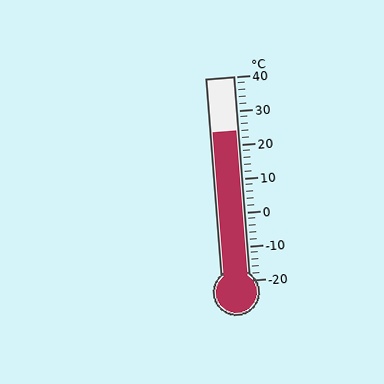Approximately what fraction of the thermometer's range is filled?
The thermometer is filled to approximately 75% of its range.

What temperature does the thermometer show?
The thermometer shows approximately 24°C.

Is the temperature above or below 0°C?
The temperature is above 0°C.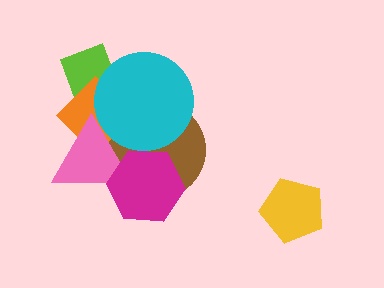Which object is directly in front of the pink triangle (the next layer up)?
The magenta hexagon is directly in front of the pink triangle.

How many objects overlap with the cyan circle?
4 objects overlap with the cyan circle.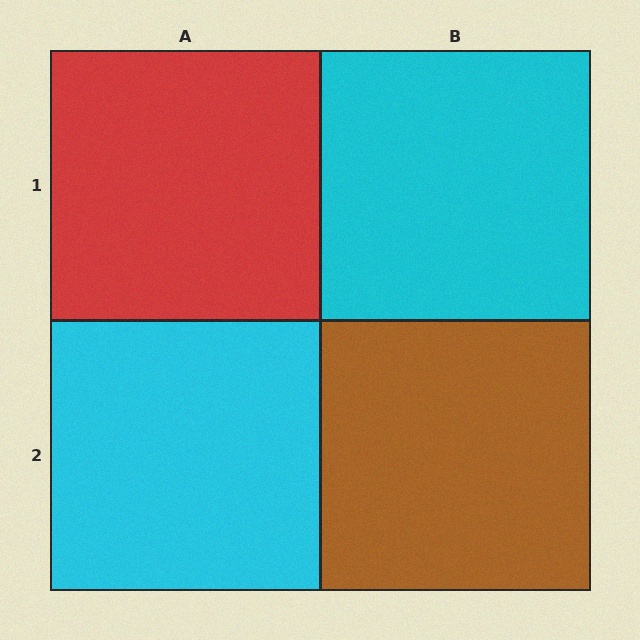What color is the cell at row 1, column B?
Cyan.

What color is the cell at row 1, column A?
Red.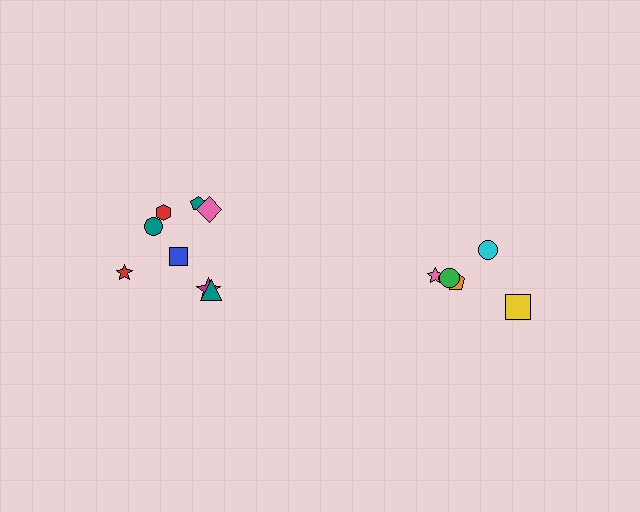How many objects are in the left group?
There are 8 objects.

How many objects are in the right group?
There are 5 objects.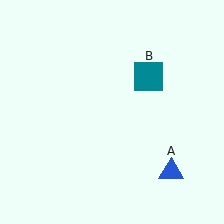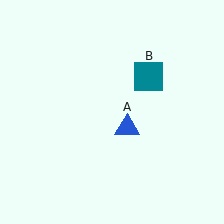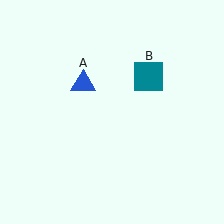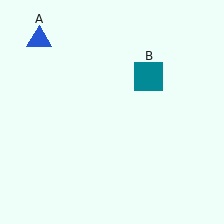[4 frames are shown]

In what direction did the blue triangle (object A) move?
The blue triangle (object A) moved up and to the left.